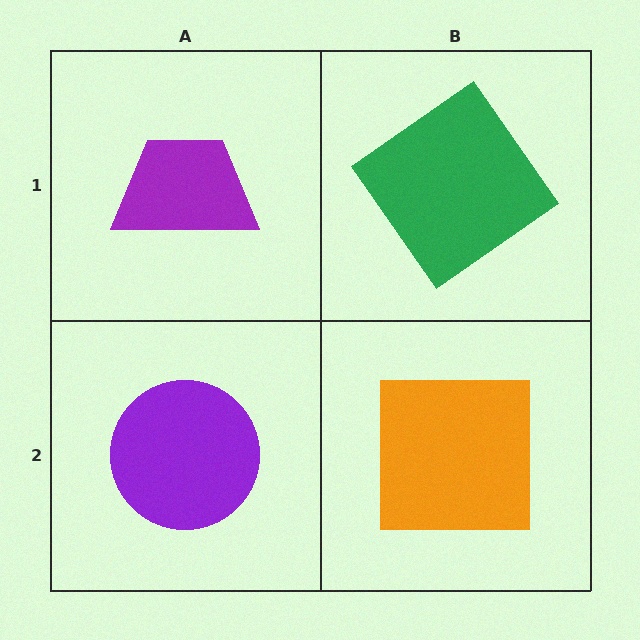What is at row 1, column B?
A green diamond.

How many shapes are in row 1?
2 shapes.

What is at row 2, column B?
An orange square.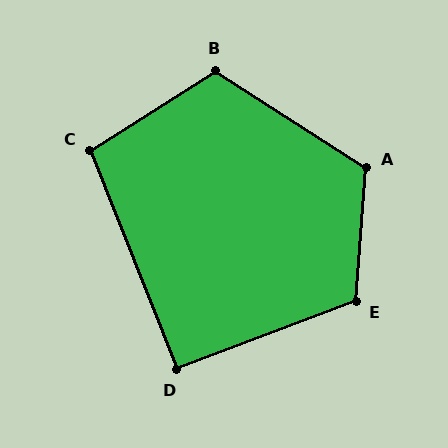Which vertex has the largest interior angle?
A, at approximately 118 degrees.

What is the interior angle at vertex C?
Approximately 101 degrees (obtuse).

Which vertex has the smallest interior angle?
D, at approximately 91 degrees.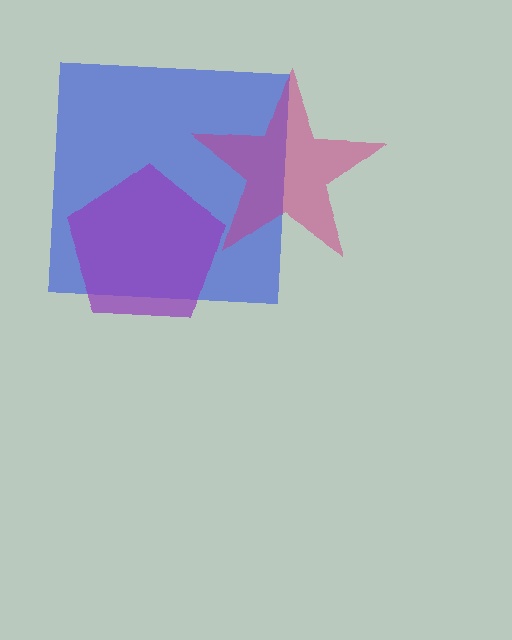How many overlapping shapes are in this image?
There are 3 overlapping shapes in the image.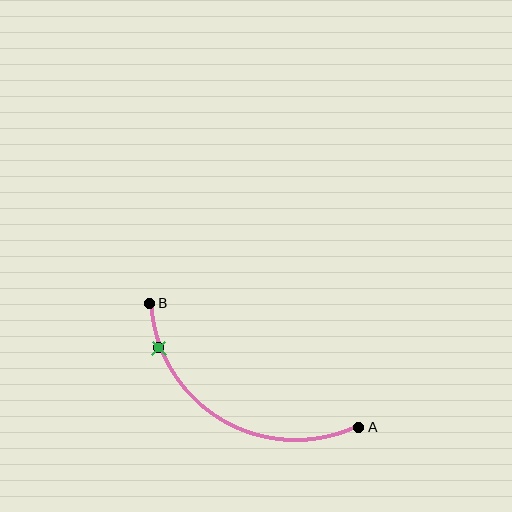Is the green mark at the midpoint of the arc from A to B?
No. The green mark lies on the arc but is closer to endpoint B. The arc midpoint would be at the point on the curve equidistant along the arc from both A and B.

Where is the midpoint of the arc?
The arc midpoint is the point on the curve farthest from the straight line joining A and B. It sits below that line.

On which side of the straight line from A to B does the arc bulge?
The arc bulges below the straight line connecting A and B.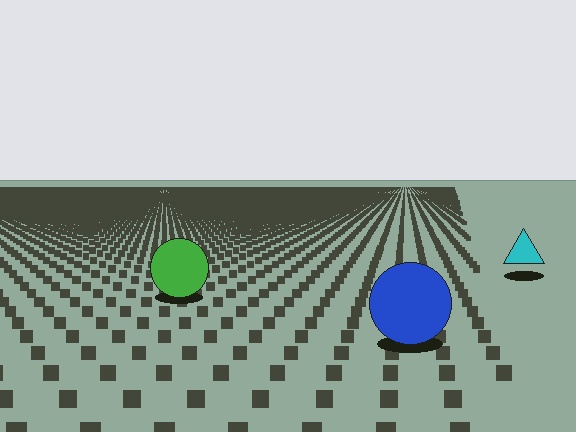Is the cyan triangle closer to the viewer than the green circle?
No. The green circle is closer — you can tell from the texture gradient: the ground texture is coarser near it.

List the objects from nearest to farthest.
From nearest to farthest: the blue circle, the green circle, the cyan triangle.